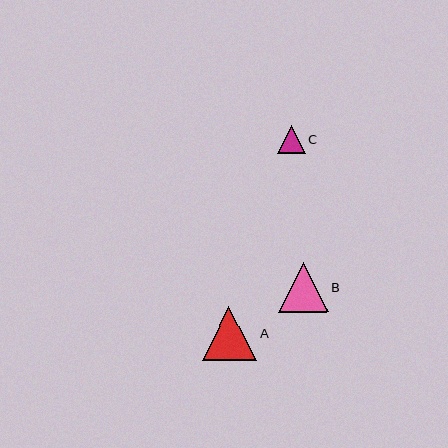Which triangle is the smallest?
Triangle C is the smallest with a size of approximately 28 pixels.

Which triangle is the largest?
Triangle A is the largest with a size of approximately 55 pixels.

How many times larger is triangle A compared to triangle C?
Triangle A is approximately 2.0 times the size of triangle C.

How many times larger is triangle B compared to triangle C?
Triangle B is approximately 1.8 times the size of triangle C.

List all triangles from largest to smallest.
From largest to smallest: A, B, C.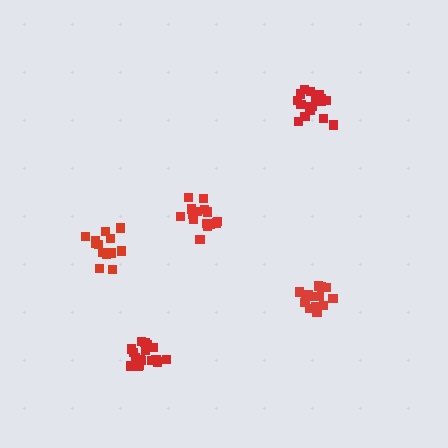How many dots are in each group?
Group 1: 15 dots, Group 2: 14 dots, Group 3: 19 dots, Group 4: 14 dots, Group 5: 19 dots (81 total).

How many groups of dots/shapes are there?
There are 5 groups.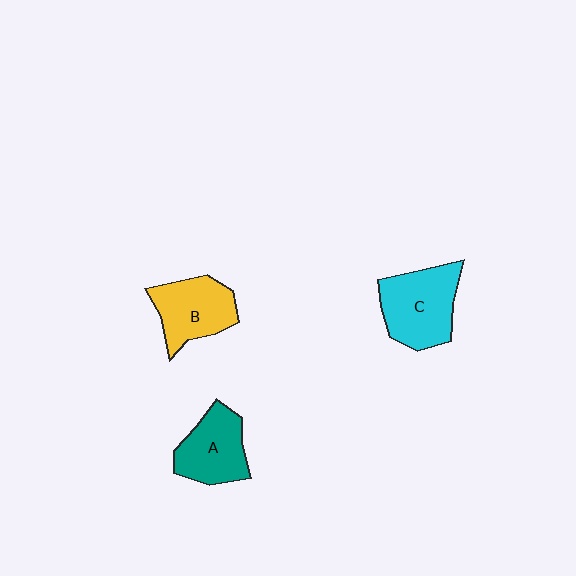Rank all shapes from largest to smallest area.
From largest to smallest: C (cyan), B (yellow), A (teal).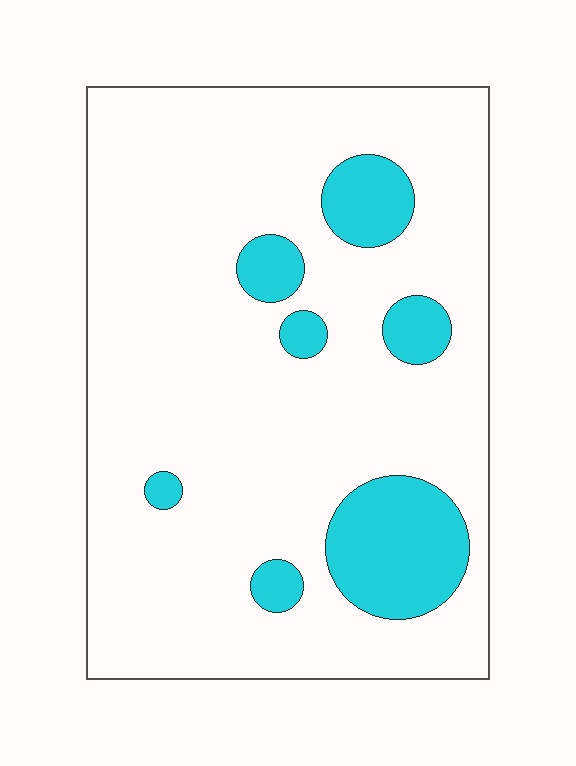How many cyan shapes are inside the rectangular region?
7.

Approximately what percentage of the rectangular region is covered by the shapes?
Approximately 15%.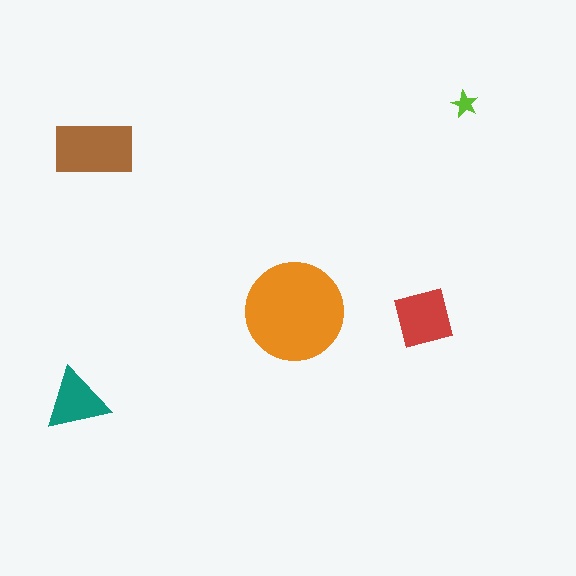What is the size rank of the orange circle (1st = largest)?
1st.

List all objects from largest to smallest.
The orange circle, the brown rectangle, the red square, the teal triangle, the lime star.